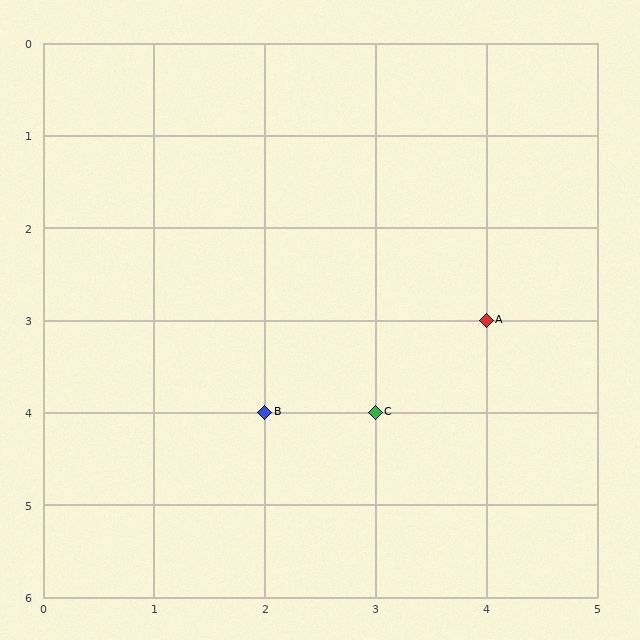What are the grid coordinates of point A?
Point A is at grid coordinates (4, 3).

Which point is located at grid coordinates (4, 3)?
Point A is at (4, 3).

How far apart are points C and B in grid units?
Points C and B are 1 column apart.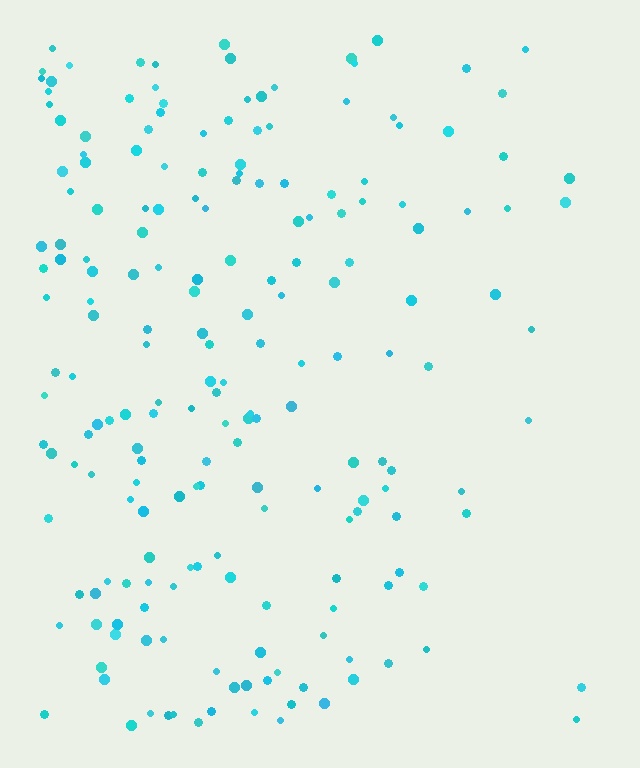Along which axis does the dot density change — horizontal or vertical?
Horizontal.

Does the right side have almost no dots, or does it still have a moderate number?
Still a moderate number, just noticeably fewer than the left.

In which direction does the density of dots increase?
From right to left, with the left side densest.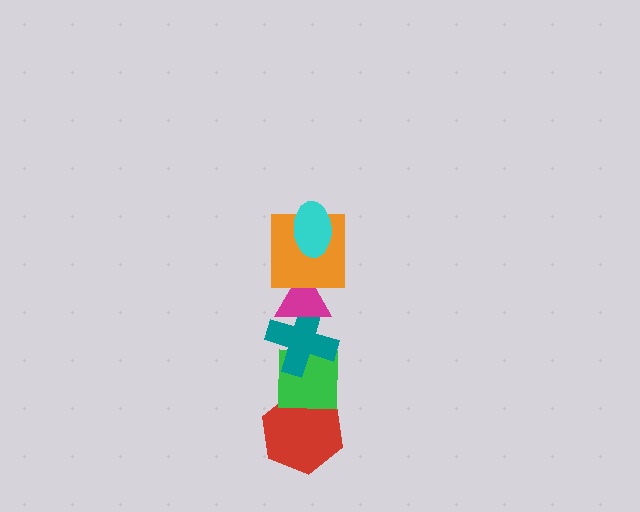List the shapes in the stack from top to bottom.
From top to bottom: the cyan ellipse, the orange square, the magenta triangle, the teal cross, the green square, the red hexagon.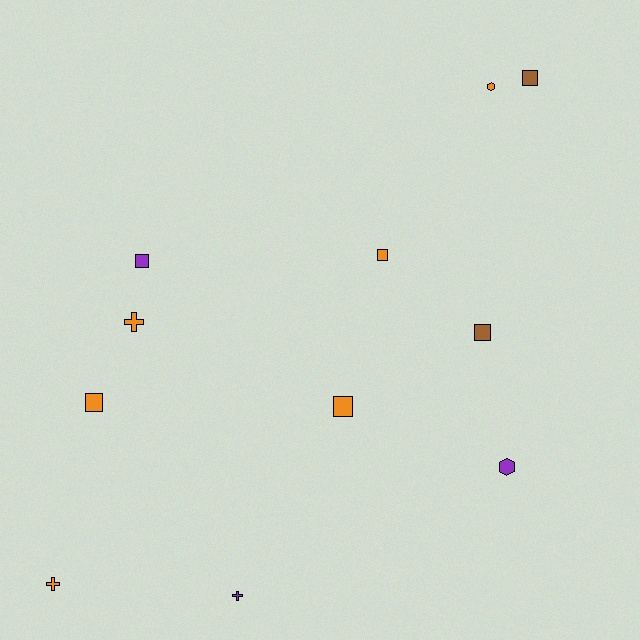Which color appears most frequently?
Orange, with 6 objects.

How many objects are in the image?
There are 11 objects.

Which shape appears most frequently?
Square, with 6 objects.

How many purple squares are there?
There is 1 purple square.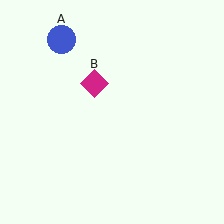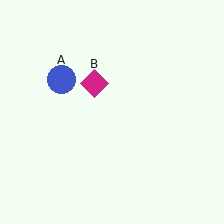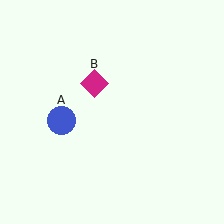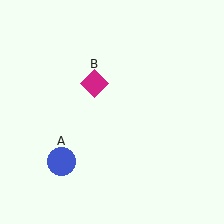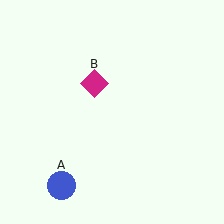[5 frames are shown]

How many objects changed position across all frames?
1 object changed position: blue circle (object A).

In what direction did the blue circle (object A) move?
The blue circle (object A) moved down.